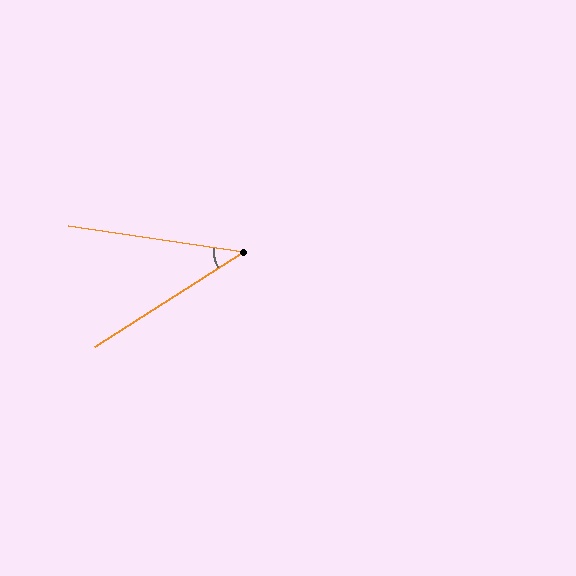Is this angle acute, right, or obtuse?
It is acute.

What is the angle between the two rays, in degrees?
Approximately 41 degrees.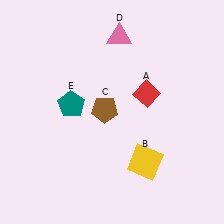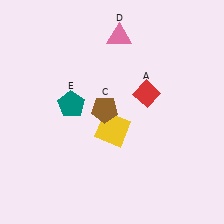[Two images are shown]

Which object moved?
The yellow square (B) moved up.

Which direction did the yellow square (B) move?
The yellow square (B) moved up.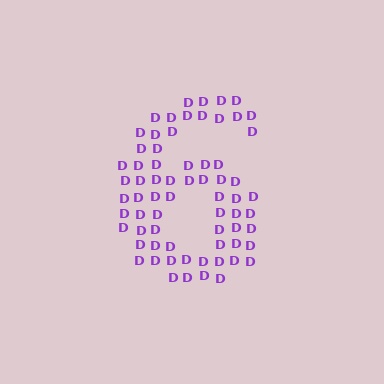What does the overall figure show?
The overall figure shows the digit 6.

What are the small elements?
The small elements are letter D's.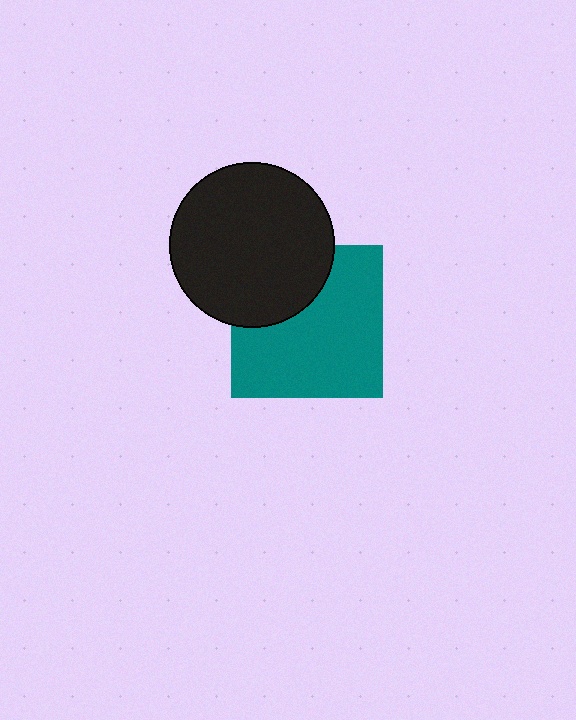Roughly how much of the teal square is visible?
Most of it is visible (roughly 70%).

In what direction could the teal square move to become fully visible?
The teal square could move down. That would shift it out from behind the black circle entirely.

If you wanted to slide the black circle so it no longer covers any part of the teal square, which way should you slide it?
Slide it up — that is the most direct way to separate the two shapes.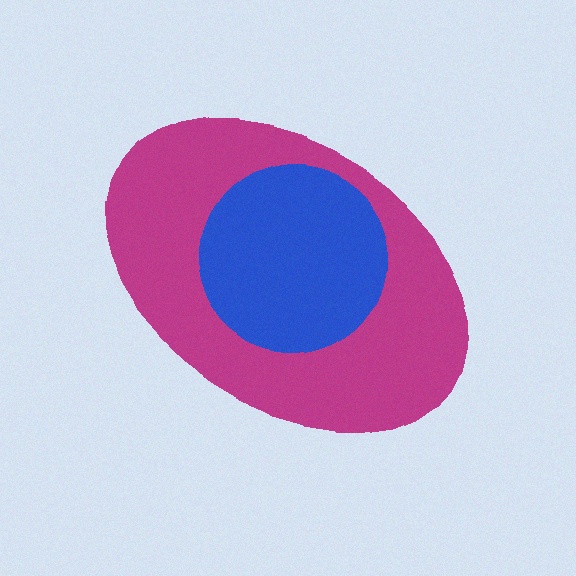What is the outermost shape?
The magenta ellipse.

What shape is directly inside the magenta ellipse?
The blue circle.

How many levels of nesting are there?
2.